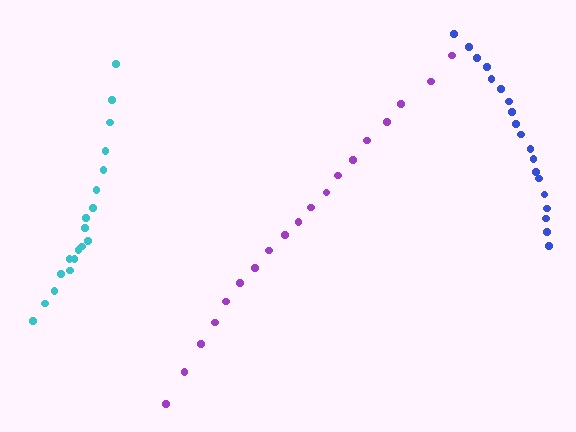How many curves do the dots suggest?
There are 3 distinct paths.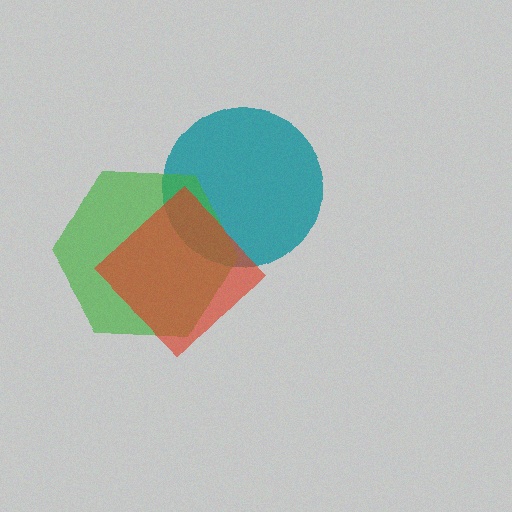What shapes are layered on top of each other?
The layered shapes are: a teal circle, a green hexagon, a red diamond.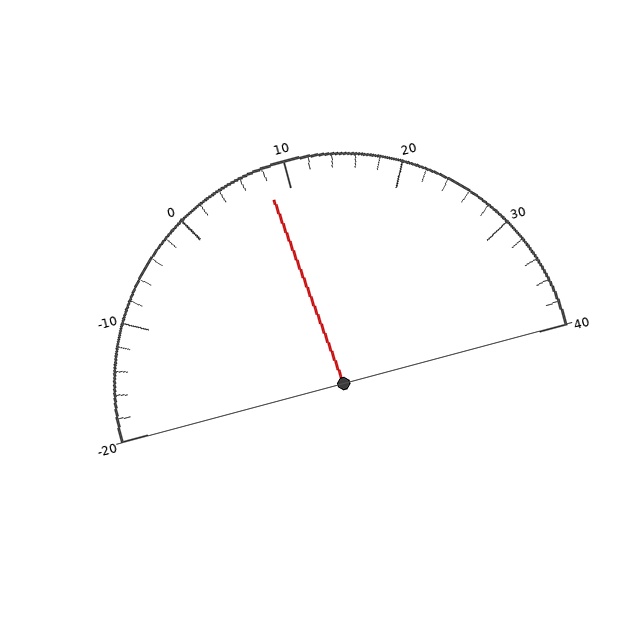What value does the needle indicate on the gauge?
The needle indicates approximately 8.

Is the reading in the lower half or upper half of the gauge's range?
The reading is in the lower half of the range (-20 to 40).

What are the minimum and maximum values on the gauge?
The gauge ranges from -20 to 40.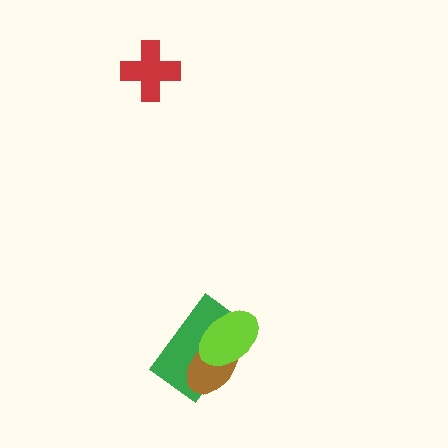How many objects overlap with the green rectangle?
2 objects overlap with the green rectangle.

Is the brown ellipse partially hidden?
Yes, it is partially covered by another shape.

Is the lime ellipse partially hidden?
No, no other shape covers it.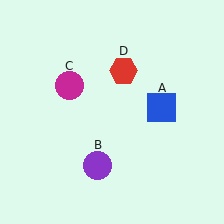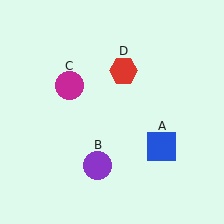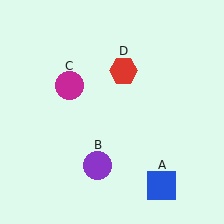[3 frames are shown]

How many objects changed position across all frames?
1 object changed position: blue square (object A).